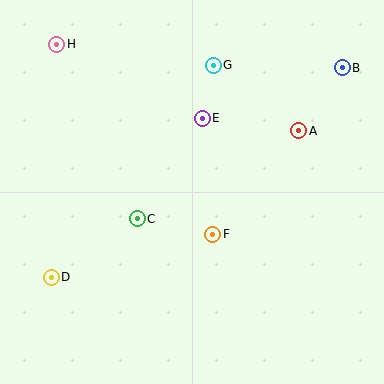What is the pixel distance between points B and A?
The distance between B and A is 77 pixels.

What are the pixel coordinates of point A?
Point A is at (299, 131).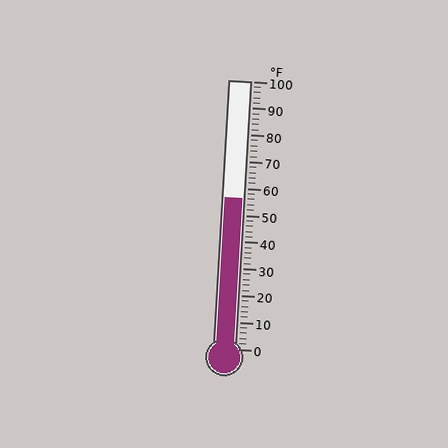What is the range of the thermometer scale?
The thermometer scale ranges from 0°F to 100°F.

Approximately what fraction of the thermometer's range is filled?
The thermometer is filled to approximately 55% of its range.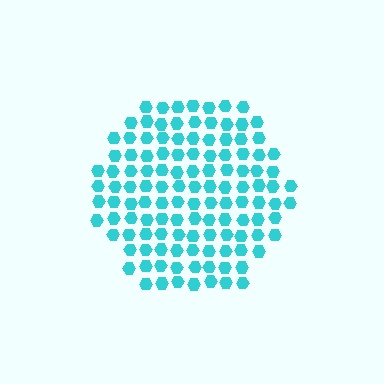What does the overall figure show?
The overall figure shows a hexagon.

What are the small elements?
The small elements are hexagons.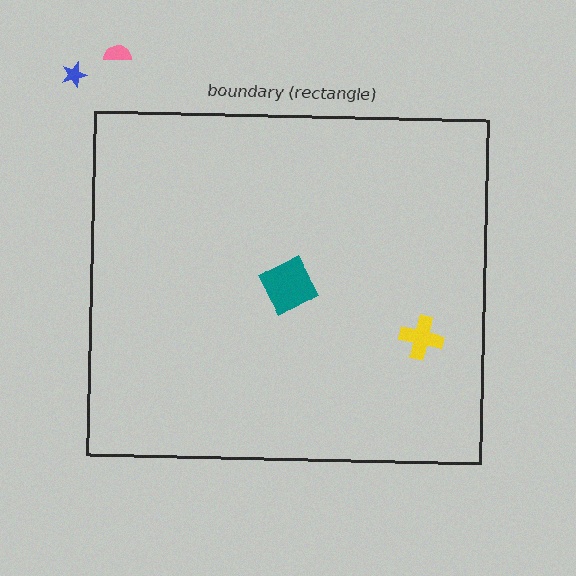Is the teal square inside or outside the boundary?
Inside.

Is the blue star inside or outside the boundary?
Outside.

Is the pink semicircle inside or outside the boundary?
Outside.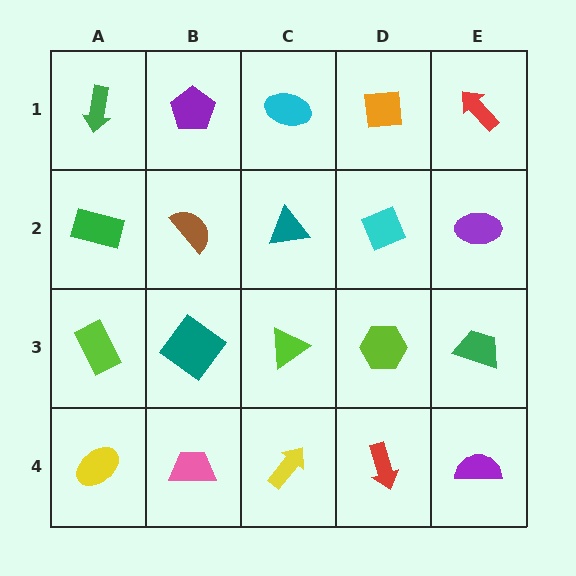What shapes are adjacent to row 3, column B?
A brown semicircle (row 2, column B), a pink trapezoid (row 4, column B), a lime rectangle (row 3, column A), a lime triangle (row 3, column C).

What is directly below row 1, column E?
A purple ellipse.